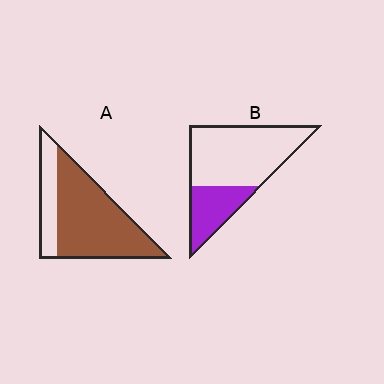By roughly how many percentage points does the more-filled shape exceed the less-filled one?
By roughly 45 percentage points (A over B).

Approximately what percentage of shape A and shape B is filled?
A is approximately 75% and B is approximately 30%.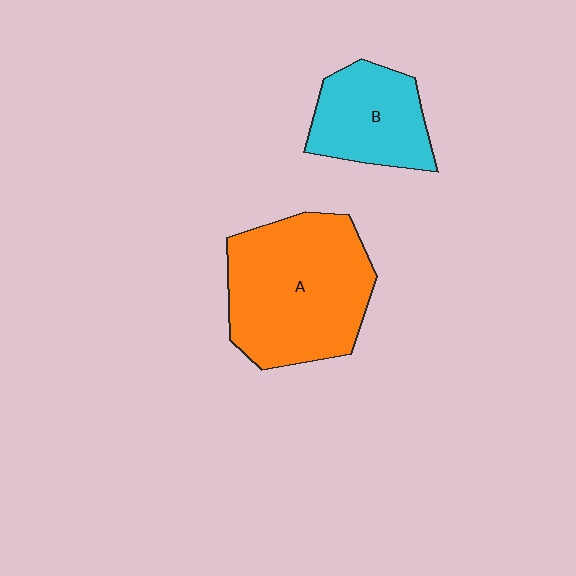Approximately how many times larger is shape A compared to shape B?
Approximately 1.8 times.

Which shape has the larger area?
Shape A (orange).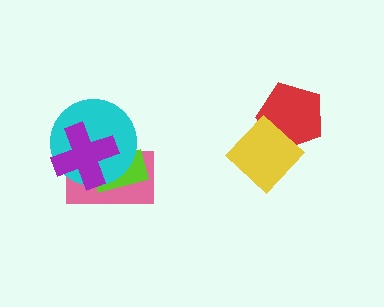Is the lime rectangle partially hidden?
Yes, it is partially covered by another shape.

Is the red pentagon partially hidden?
Yes, it is partially covered by another shape.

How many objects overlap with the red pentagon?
1 object overlaps with the red pentagon.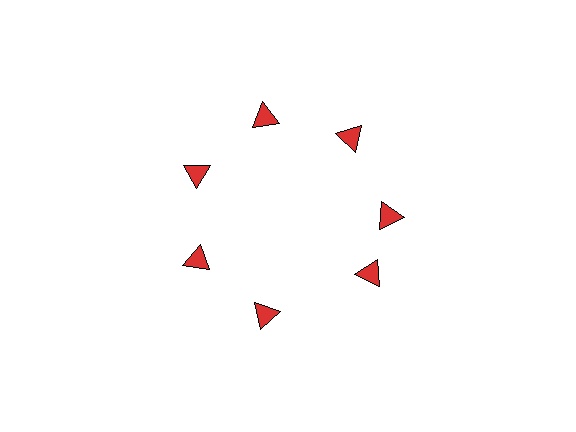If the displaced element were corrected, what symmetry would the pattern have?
It would have 7-fold rotational symmetry — the pattern would map onto itself every 51 degrees.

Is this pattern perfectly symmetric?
No. The 7 red triangles are arranged in a ring, but one element near the 5 o'clock position is rotated out of alignment along the ring, breaking the 7-fold rotational symmetry.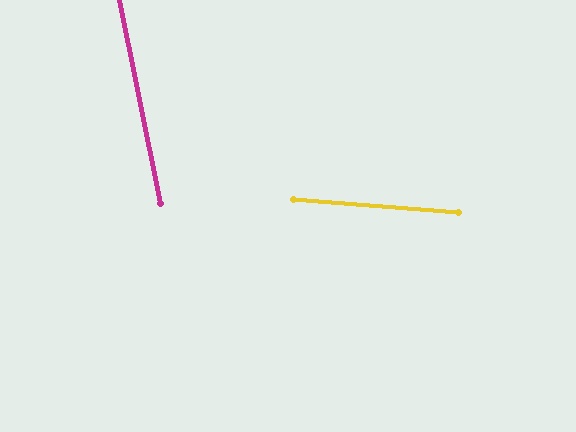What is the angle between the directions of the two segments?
Approximately 74 degrees.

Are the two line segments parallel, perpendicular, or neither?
Neither parallel nor perpendicular — they differ by about 74°.